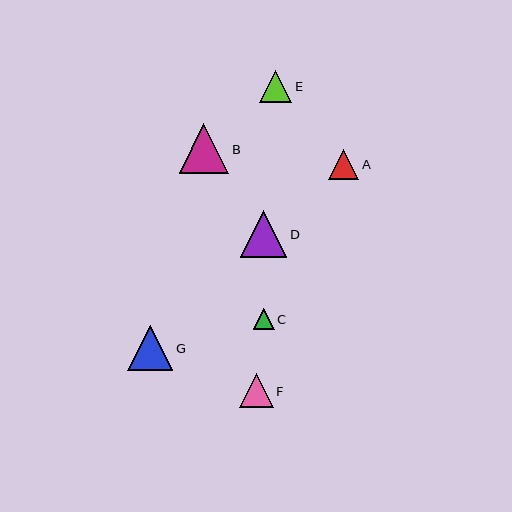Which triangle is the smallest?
Triangle C is the smallest with a size of approximately 21 pixels.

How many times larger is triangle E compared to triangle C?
Triangle E is approximately 1.5 times the size of triangle C.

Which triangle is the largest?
Triangle B is the largest with a size of approximately 50 pixels.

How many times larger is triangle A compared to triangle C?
Triangle A is approximately 1.5 times the size of triangle C.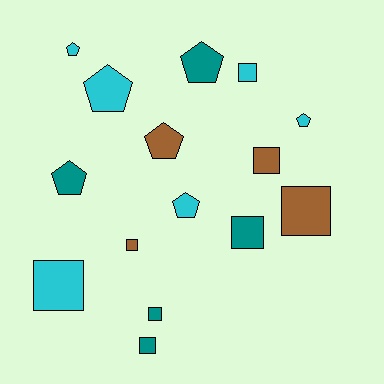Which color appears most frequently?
Cyan, with 6 objects.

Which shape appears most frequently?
Square, with 8 objects.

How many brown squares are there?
There are 3 brown squares.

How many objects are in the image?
There are 15 objects.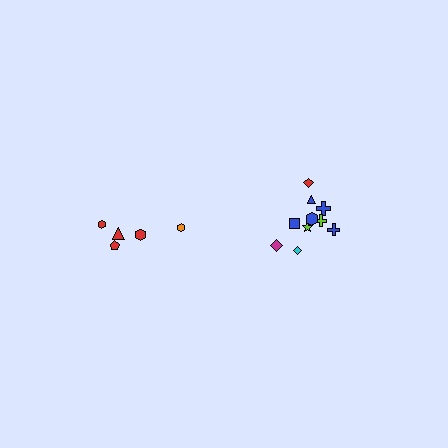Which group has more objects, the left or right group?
The right group.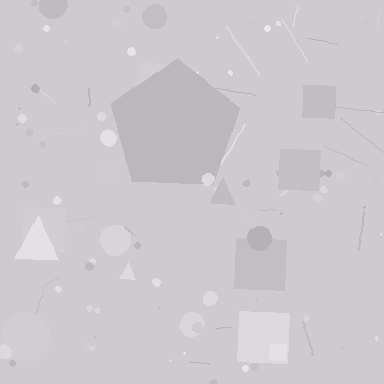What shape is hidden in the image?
A pentagon is hidden in the image.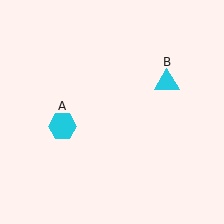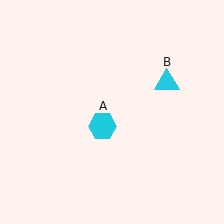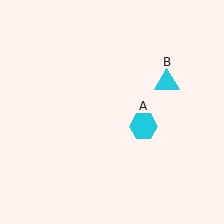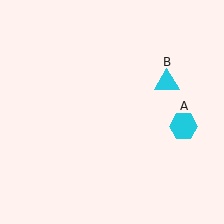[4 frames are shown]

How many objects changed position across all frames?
1 object changed position: cyan hexagon (object A).